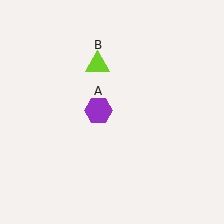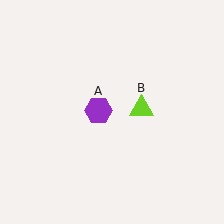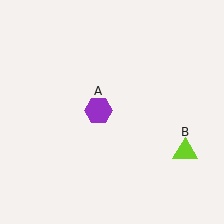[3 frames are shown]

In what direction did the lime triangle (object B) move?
The lime triangle (object B) moved down and to the right.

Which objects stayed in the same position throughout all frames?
Purple hexagon (object A) remained stationary.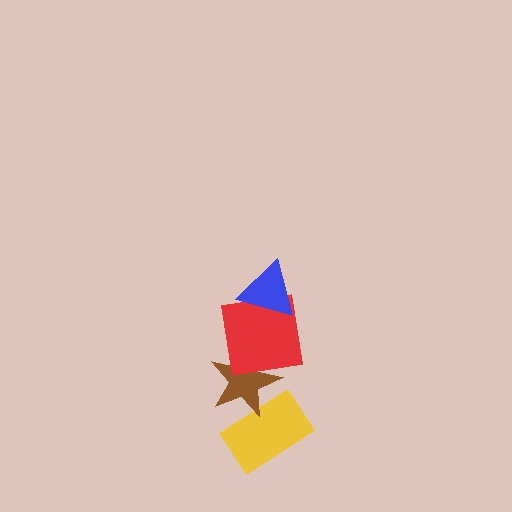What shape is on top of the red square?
The blue triangle is on top of the red square.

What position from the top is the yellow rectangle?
The yellow rectangle is 4th from the top.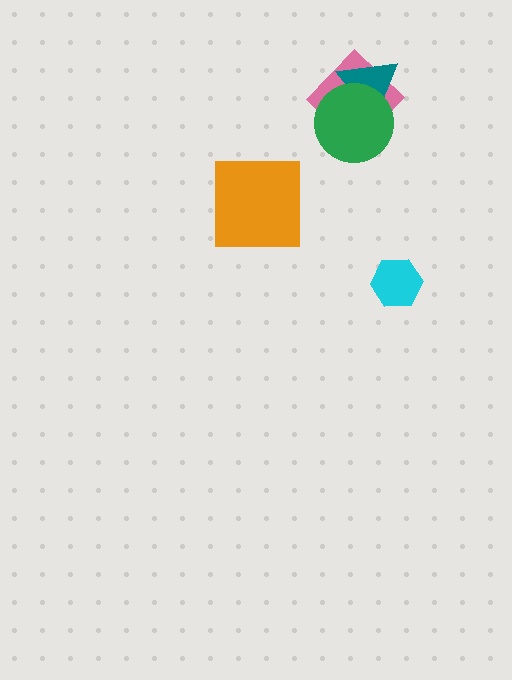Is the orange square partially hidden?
No, no other shape covers it.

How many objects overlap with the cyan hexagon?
0 objects overlap with the cyan hexagon.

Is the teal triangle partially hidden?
Yes, it is partially covered by another shape.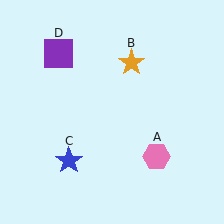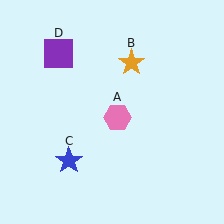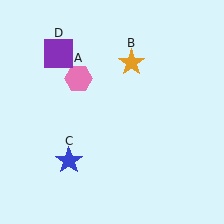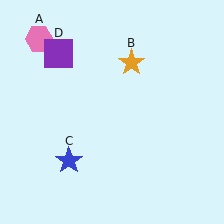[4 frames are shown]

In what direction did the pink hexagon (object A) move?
The pink hexagon (object A) moved up and to the left.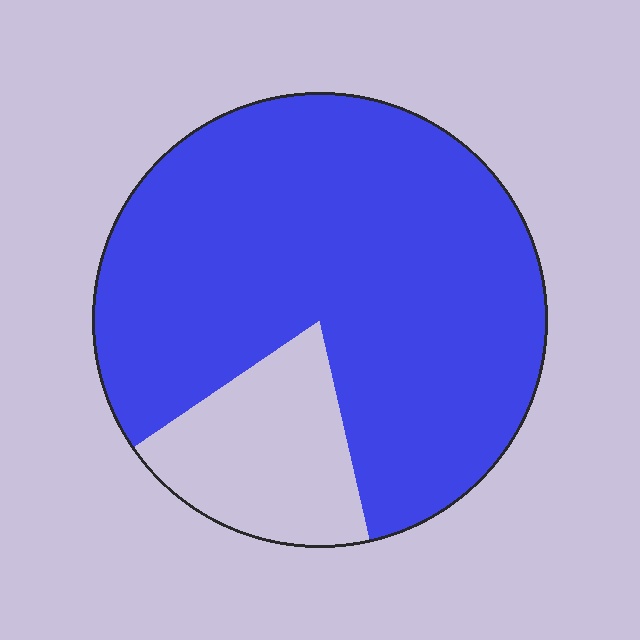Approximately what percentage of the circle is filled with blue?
Approximately 80%.